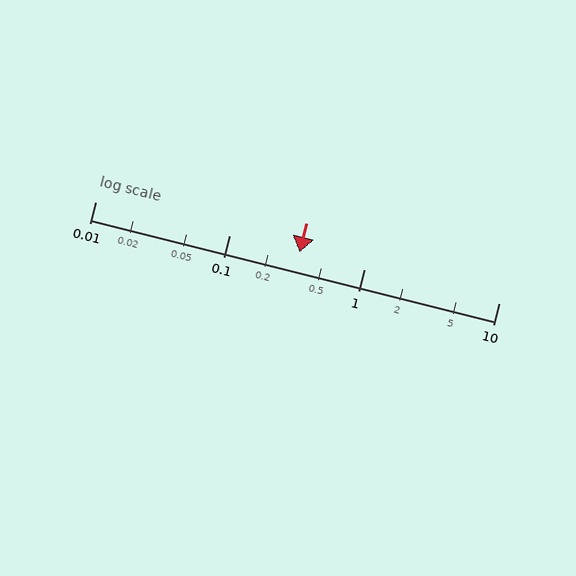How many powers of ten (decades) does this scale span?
The scale spans 3 decades, from 0.01 to 10.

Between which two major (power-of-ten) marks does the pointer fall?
The pointer is between 0.1 and 1.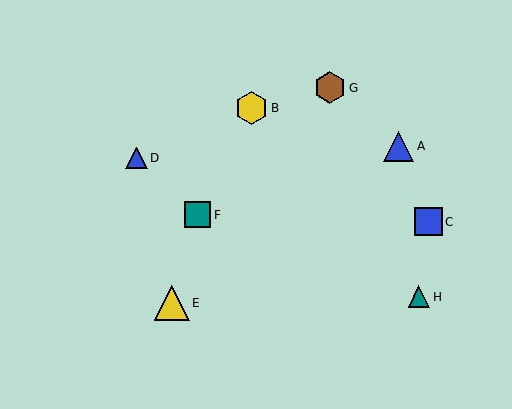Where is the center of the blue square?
The center of the blue square is at (429, 222).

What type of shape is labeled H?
Shape H is a teal triangle.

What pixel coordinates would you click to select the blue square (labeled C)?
Click at (429, 222) to select the blue square C.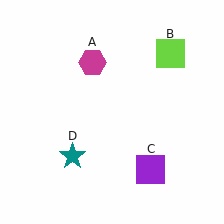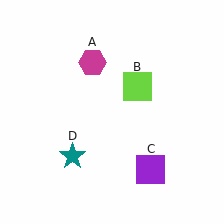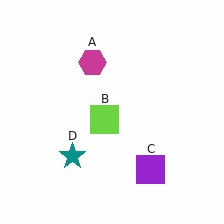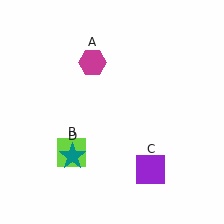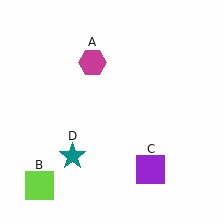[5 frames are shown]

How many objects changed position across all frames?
1 object changed position: lime square (object B).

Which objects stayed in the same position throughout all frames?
Magenta hexagon (object A) and purple square (object C) and teal star (object D) remained stationary.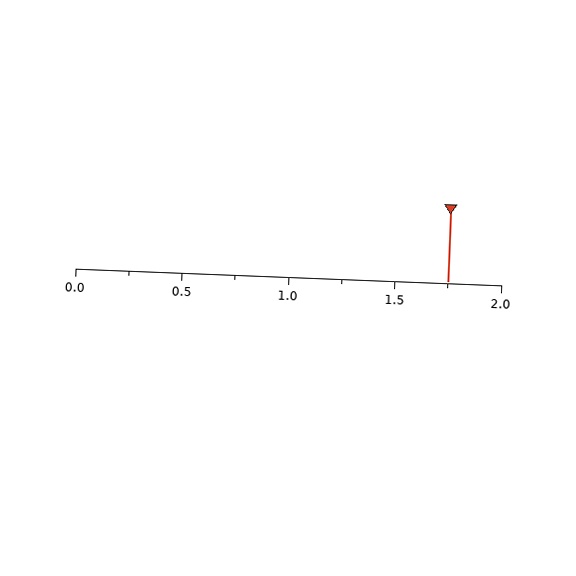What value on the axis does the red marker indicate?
The marker indicates approximately 1.75.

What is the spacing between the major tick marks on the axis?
The major ticks are spaced 0.5 apart.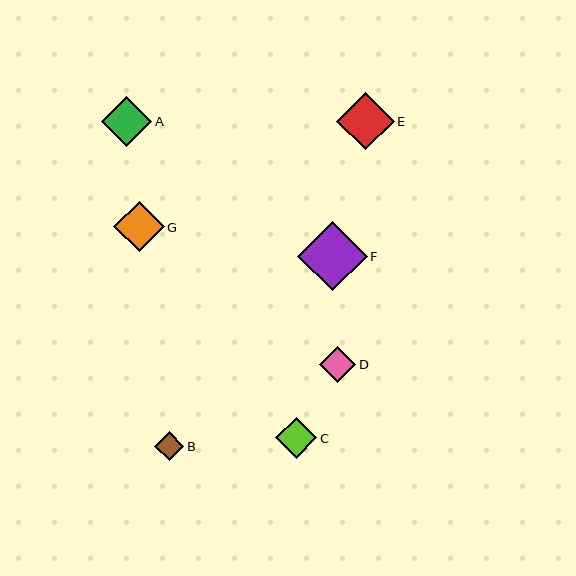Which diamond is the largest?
Diamond F is the largest with a size of approximately 70 pixels.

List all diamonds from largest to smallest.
From largest to smallest: F, E, G, A, C, D, B.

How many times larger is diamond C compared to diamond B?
Diamond C is approximately 1.4 times the size of diamond B.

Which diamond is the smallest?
Diamond B is the smallest with a size of approximately 29 pixels.